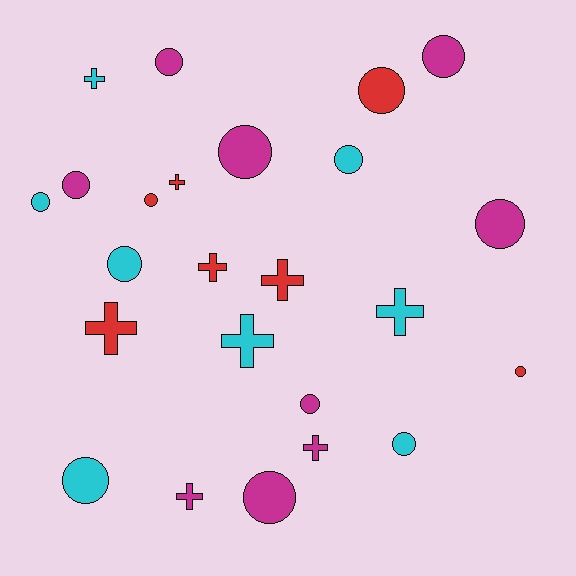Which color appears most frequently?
Magenta, with 9 objects.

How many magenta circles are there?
There are 7 magenta circles.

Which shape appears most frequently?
Circle, with 15 objects.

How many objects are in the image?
There are 24 objects.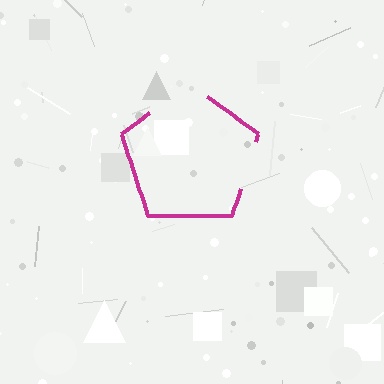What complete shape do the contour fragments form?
The contour fragments form a pentagon.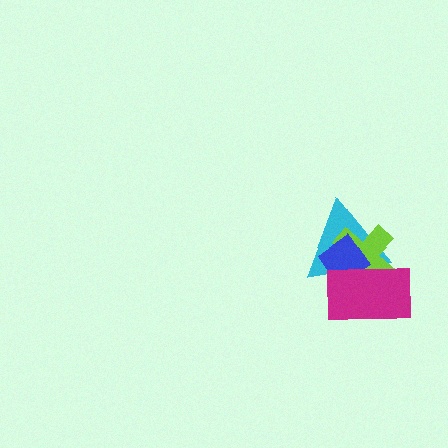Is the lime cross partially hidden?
Yes, it is partially covered by another shape.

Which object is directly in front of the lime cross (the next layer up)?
The blue diamond is directly in front of the lime cross.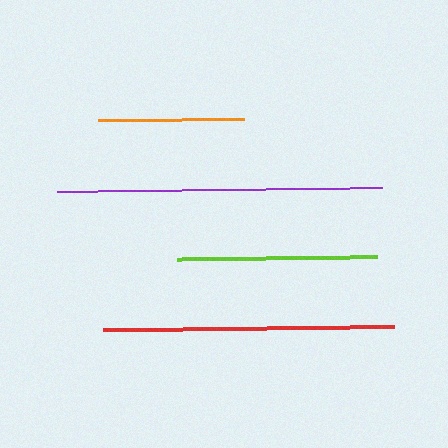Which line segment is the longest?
The purple line is the longest at approximately 324 pixels.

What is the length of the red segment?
The red segment is approximately 290 pixels long.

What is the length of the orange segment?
The orange segment is approximately 145 pixels long.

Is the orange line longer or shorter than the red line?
The red line is longer than the orange line.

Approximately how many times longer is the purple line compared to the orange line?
The purple line is approximately 2.2 times the length of the orange line.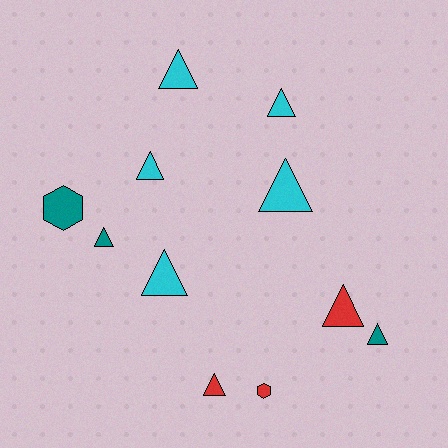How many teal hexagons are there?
There is 1 teal hexagon.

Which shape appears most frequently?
Triangle, with 9 objects.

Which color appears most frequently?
Cyan, with 5 objects.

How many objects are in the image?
There are 11 objects.